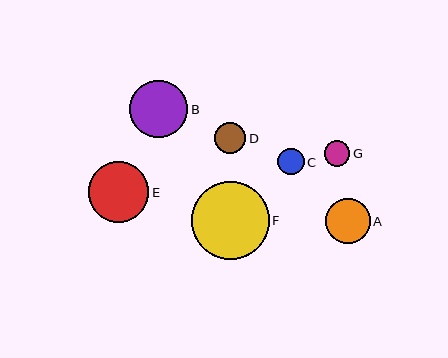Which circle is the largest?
Circle F is the largest with a size of approximately 78 pixels.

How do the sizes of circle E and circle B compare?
Circle E and circle B are approximately the same size.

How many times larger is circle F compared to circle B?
Circle F is approximately 1.3 times the size of circle B.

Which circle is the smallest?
Circle G is the smallest with a size of approximately 26 pixels.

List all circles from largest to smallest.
From largest to smallest: F, E, B, A, D, C, G.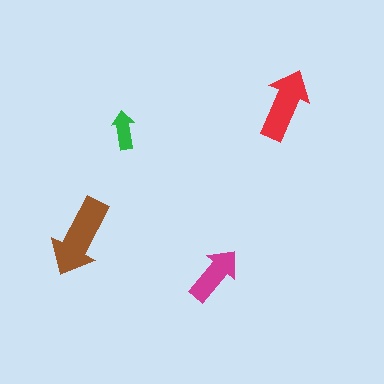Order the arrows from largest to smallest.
the brown one, the red one, the magenta one, the green one.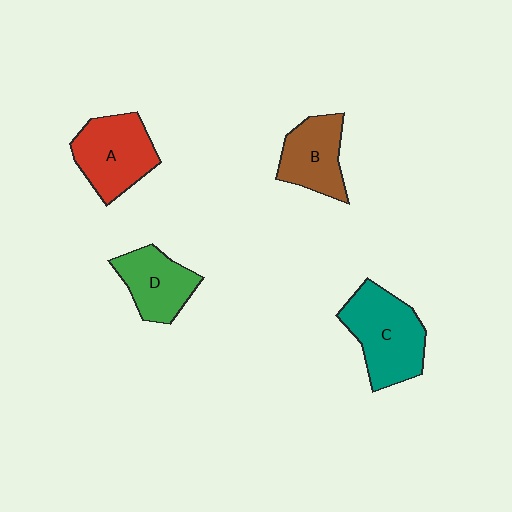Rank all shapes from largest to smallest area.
From largest to smallest: C (teal), A (red), B (brown), D (green).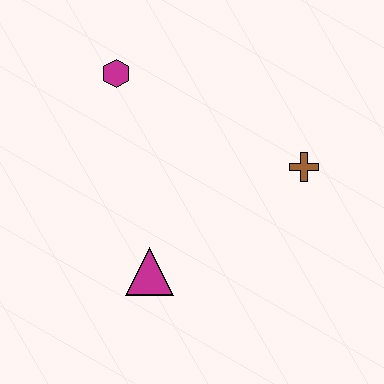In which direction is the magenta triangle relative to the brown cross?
The magenta triangle is to the left of the brown cross.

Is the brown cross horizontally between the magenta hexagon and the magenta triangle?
No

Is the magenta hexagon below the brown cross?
No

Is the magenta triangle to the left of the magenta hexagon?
No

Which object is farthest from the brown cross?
The magenta hexagon is farthest from the brown cross.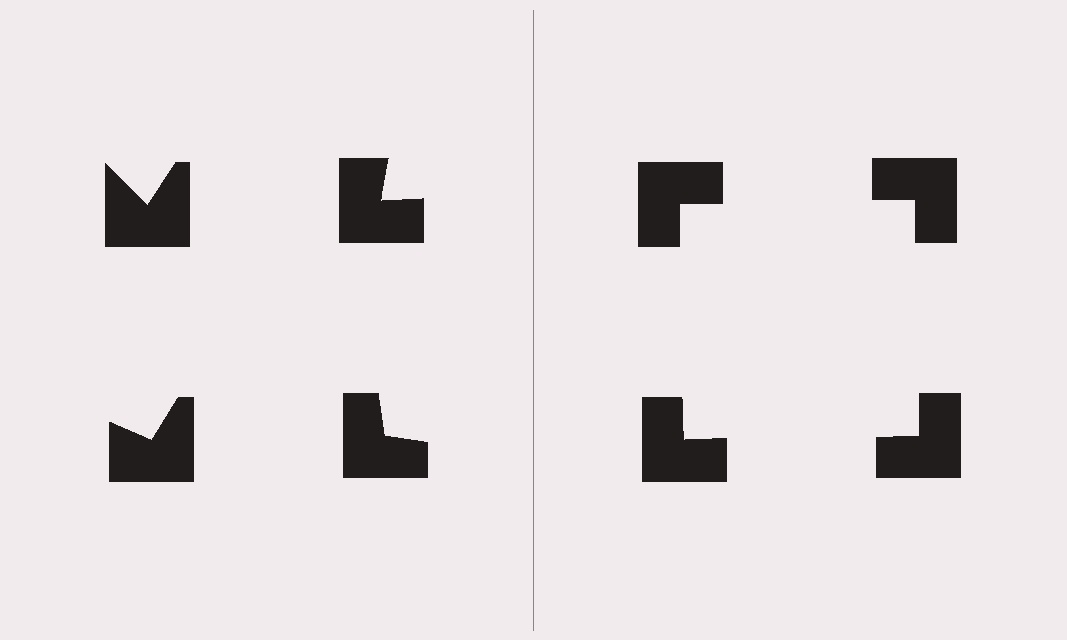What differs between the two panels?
The notched squares are positioned identically on both sides; only the wedge orientations differ. On the right they align to a square; on the left they are misaligned.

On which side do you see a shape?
An illusory square appears on the right side. On the left side the wedge cuts are rotated, so no coherent shape forms.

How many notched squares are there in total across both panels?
8 — 4 on each side.